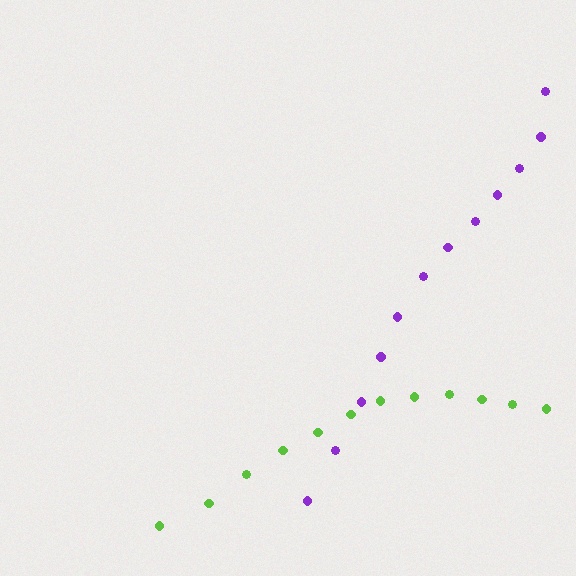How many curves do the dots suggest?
There are 2 distinct paths.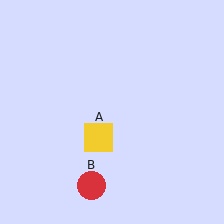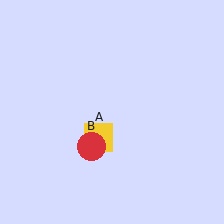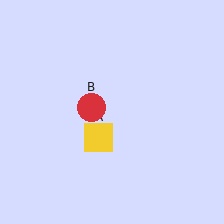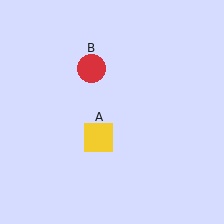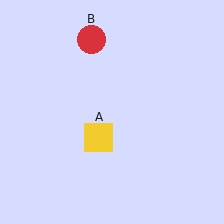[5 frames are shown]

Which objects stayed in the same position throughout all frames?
Yellow square (object A) remained stationary.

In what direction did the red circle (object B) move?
The red circle (object B) moved up.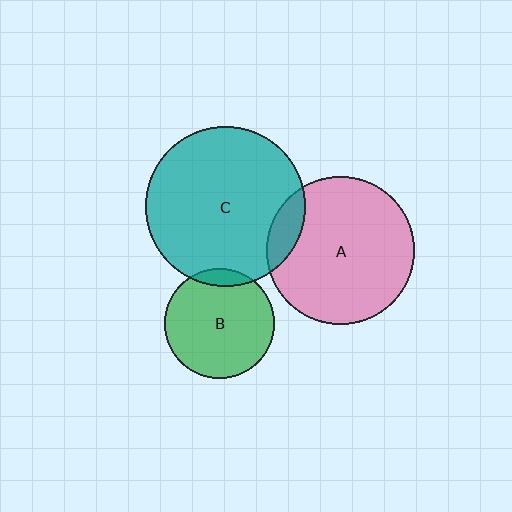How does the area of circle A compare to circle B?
Approximately 1.8 times.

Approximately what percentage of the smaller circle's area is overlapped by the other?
Approximately 10%.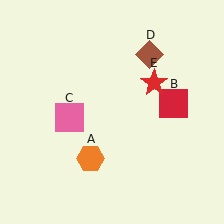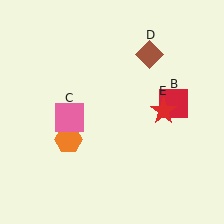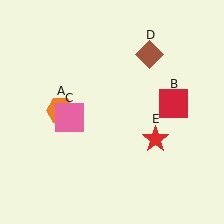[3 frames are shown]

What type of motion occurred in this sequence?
The orange hexagon (object A), red star (object E) rotated clockwise around the center of the scene.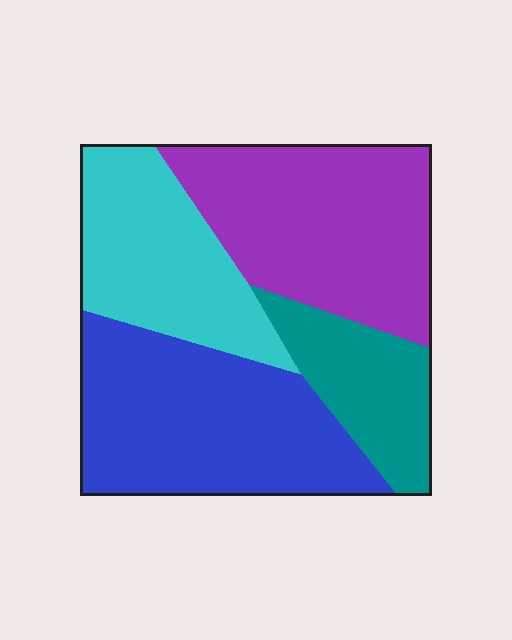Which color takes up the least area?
Teal, at roughly 15%.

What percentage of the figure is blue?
Blue takes up about one third (1/3) of the figure.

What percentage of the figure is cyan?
Cyan takes up about one fifth (1/5) of the figure.